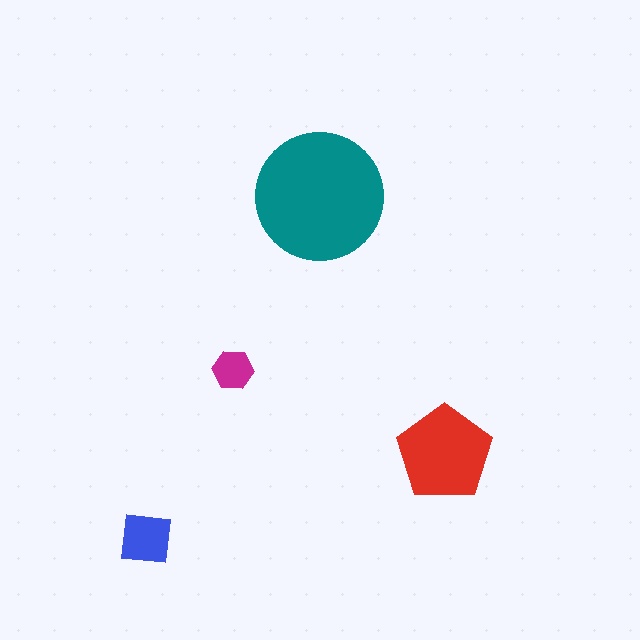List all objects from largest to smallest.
The teal circle, the red pentagon, the blue square, the magenta hexagon.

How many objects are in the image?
There are 4 objects in the image.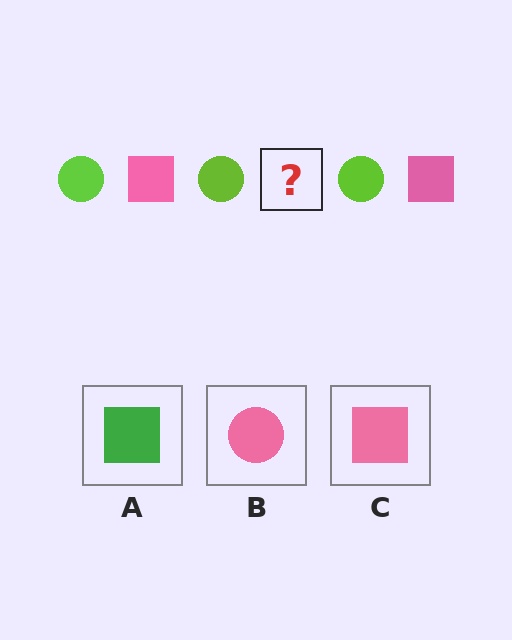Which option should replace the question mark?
Option C.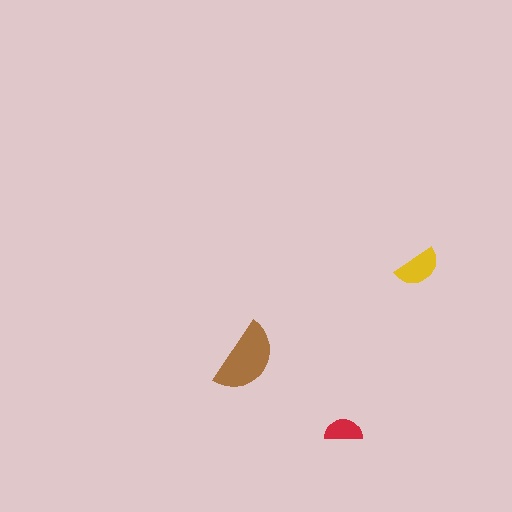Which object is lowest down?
The red semicircle is bottommost.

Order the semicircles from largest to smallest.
the brown one, the yellow one, the red one.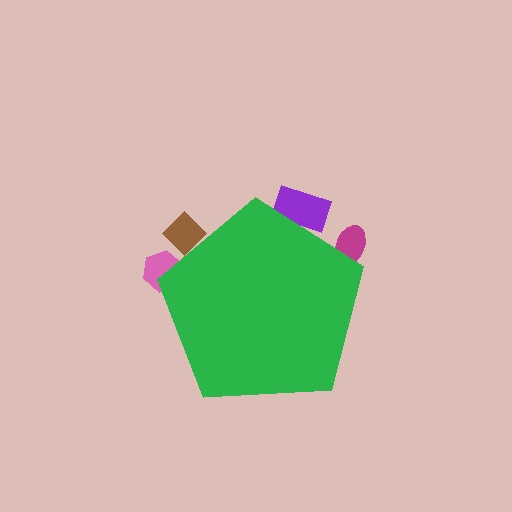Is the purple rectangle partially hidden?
Yes, the purple rectangle is partially hidden behind the green pentagon.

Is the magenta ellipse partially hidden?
Yes, the magenta ellipse is partially hidden behind the green pentagon.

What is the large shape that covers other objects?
A green pentagon.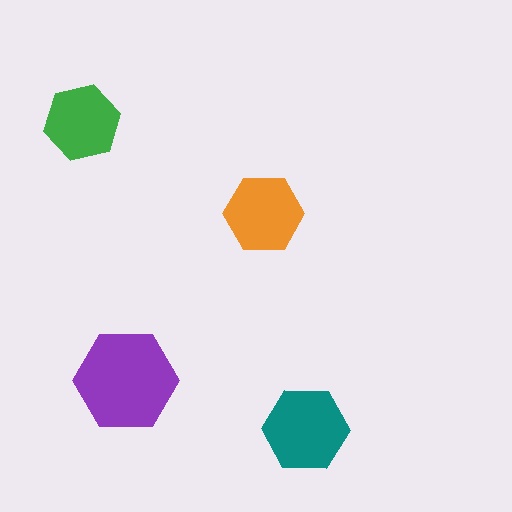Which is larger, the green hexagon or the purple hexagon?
The purple one.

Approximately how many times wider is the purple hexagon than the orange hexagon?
About 1.5 times wider.